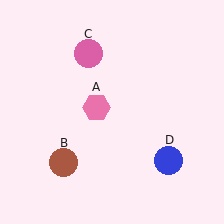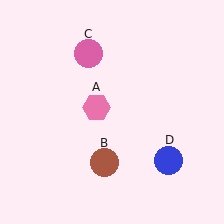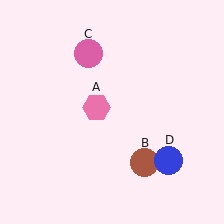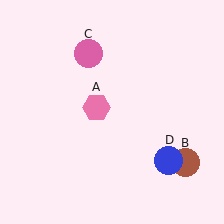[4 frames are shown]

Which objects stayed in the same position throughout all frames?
Pink hexagon (object A) and pink circle (object C) and blue circle (object D) remained stationary.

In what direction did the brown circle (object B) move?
The brown circle (object B) moved right.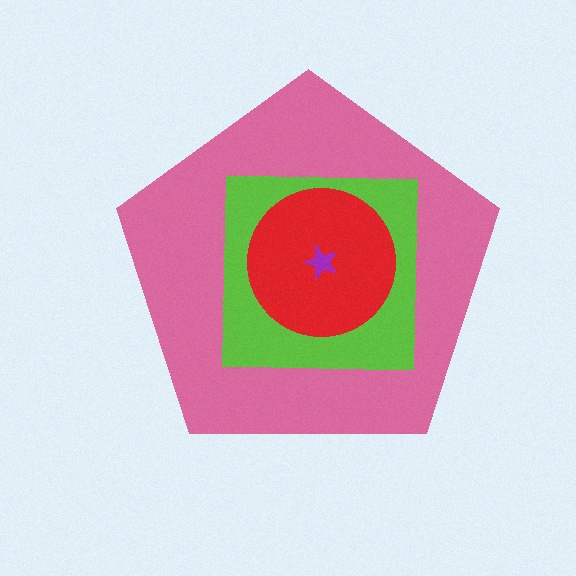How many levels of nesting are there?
4.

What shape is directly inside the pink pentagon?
The lime square.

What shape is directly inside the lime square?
The red circle.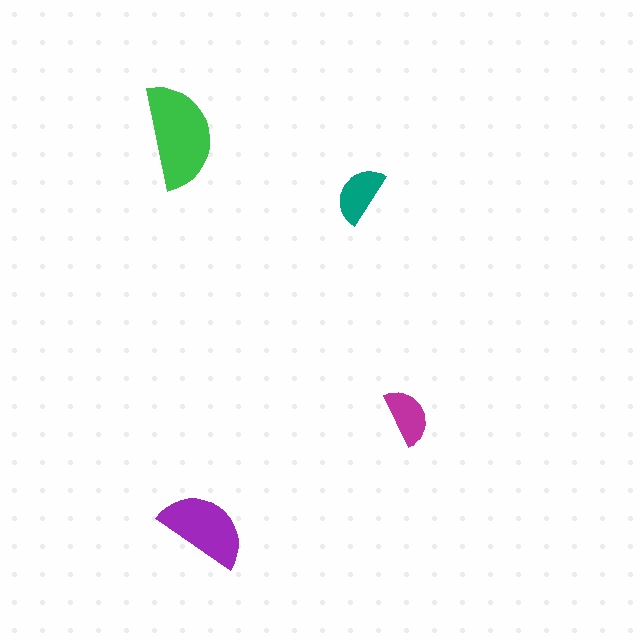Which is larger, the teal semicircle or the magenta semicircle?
The teal one.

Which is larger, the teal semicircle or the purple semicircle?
The purple one.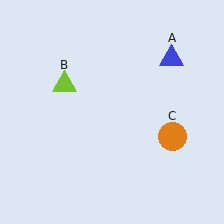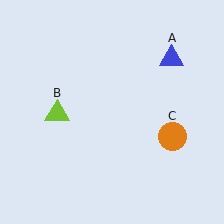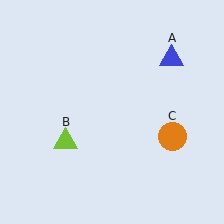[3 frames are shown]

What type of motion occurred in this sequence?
The lime triangle (object B) rotated counterclockwise around the center of the scene.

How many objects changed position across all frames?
1 object changed position: lime triangle (object B).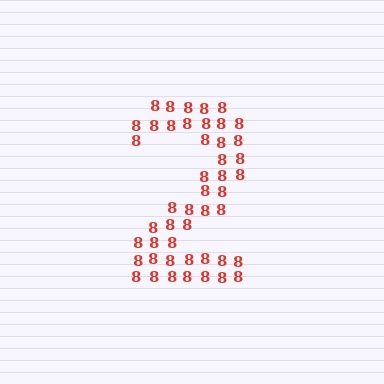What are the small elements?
The small elements are digit 8's.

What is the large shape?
The large shape is the digit 2.